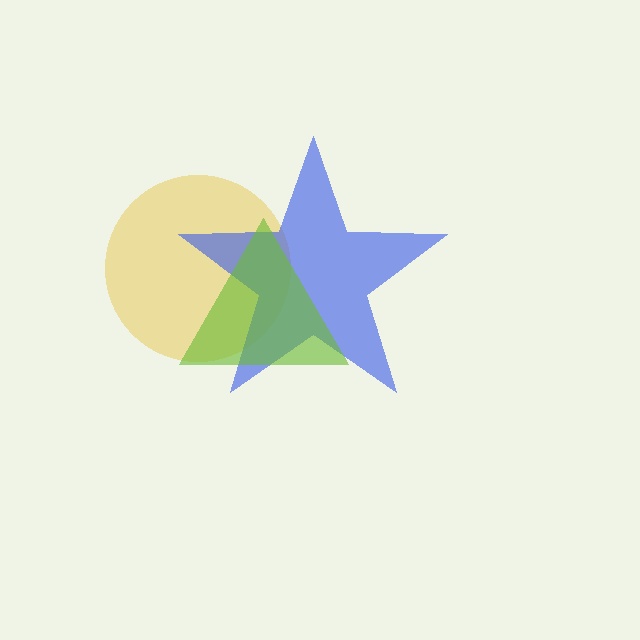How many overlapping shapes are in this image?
There are 3 overlapping shapes in the image.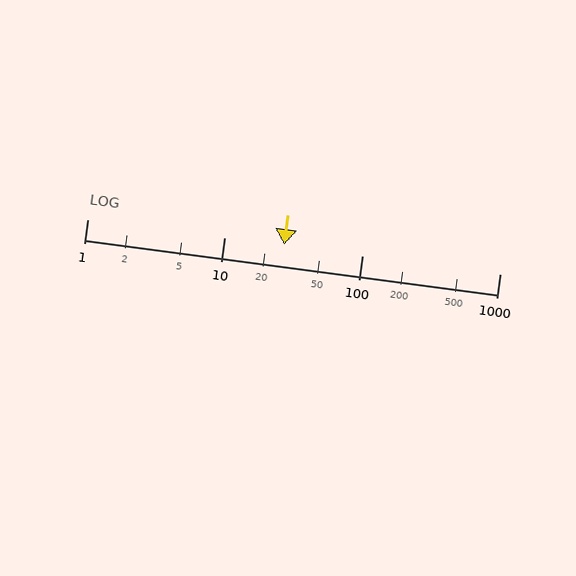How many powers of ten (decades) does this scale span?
The scale spans 3 decades, from 1 to 1000.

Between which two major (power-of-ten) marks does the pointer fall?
The pointer is between 10 and 100.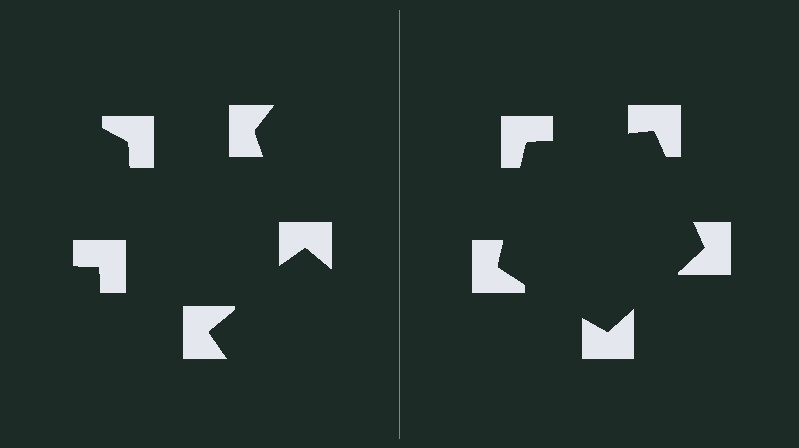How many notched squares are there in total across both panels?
10 — 5 on each side.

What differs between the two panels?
The notched squares are positioned identically on both sides; only the wedge orientations differ. On the right they align to a pentagon; on the left they are misaligned.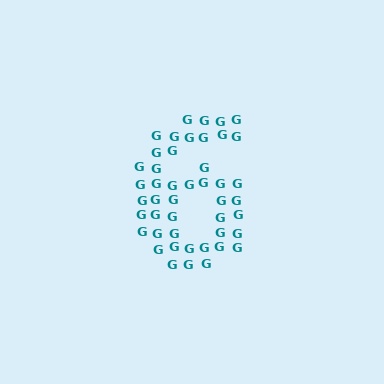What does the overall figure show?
The overall figure shows the digit 6.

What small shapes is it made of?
It is made of small letter G's.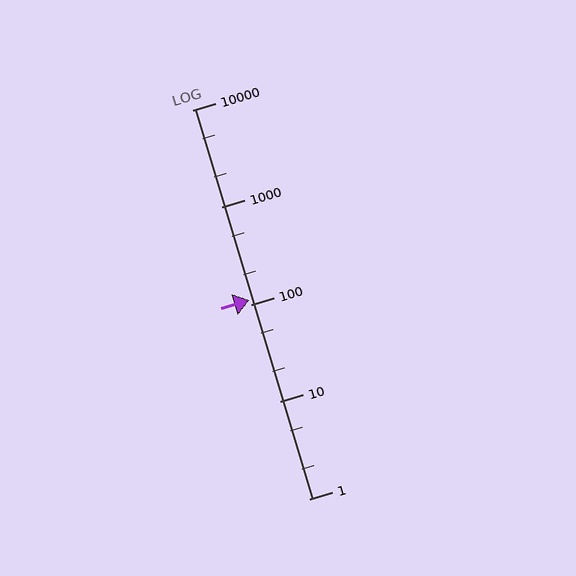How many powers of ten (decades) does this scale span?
The scale spans 4 decades, from 1 to 10000.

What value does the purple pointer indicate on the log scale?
The pointer indicates approximately 110.